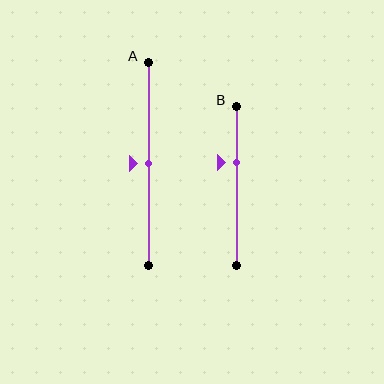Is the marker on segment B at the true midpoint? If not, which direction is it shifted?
No, the marker on segment B is shifted upward by about 15% of the segment length.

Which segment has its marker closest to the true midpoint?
Segment A has its marker closest to the true midpoint.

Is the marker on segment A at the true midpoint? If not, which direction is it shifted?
Yes, the marker on segment A is at the true midpoint.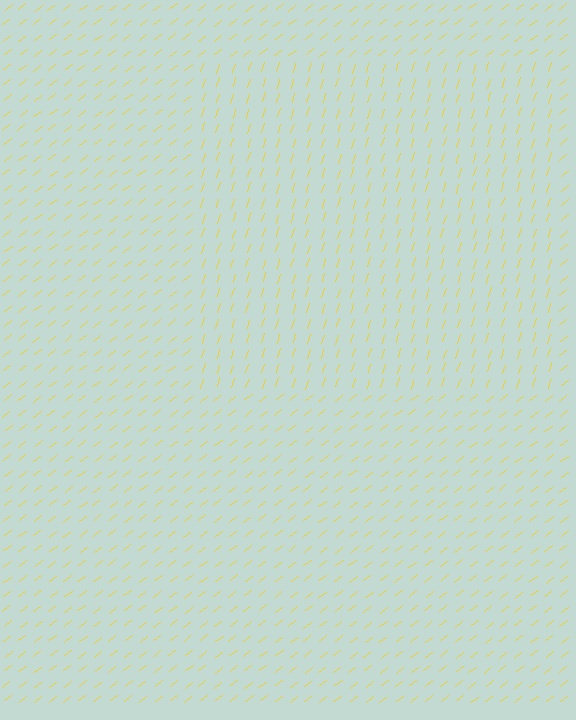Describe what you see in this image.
The image is filled with small yellow line segments. A rectangle region in the image has lines oriented differently from the surrounding lines, creating a visible texture boundary.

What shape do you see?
I see a rectangle.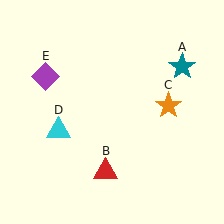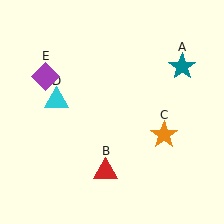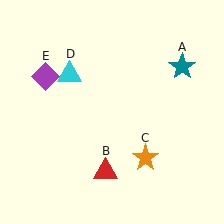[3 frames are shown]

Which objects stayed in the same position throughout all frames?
Teal star (object A) and red triangle (object B) and purple diamond (object E) remained stationary.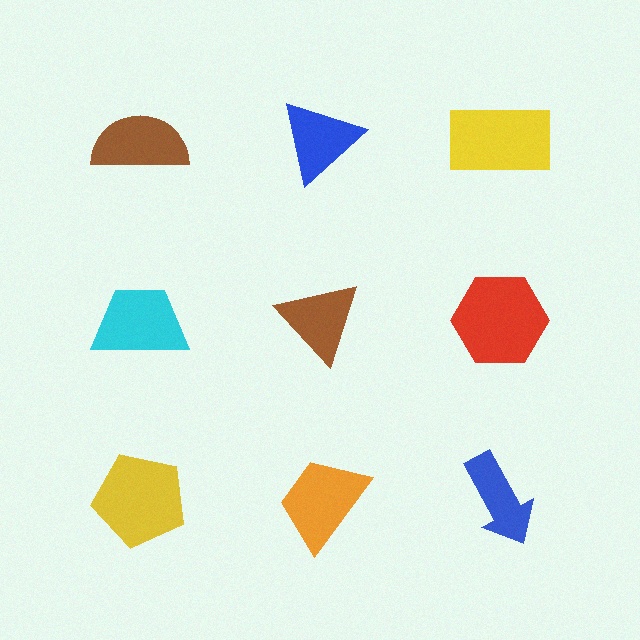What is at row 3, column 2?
An orange trapezoid.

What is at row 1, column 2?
A blue triangle.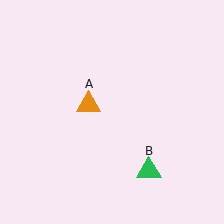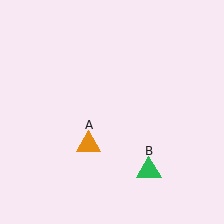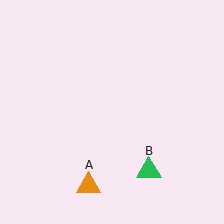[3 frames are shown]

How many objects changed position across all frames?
1 object changed position: orange triangle (object A).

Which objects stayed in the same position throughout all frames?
Green triangle (object B) remained stationary.